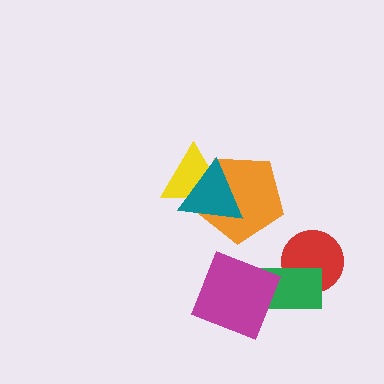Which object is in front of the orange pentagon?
The teal triangle is in front of the orange pentagon.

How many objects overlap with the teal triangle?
2 objects overlap with the teal triangle.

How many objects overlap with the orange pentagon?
2 objects overlap with the orange pentagon.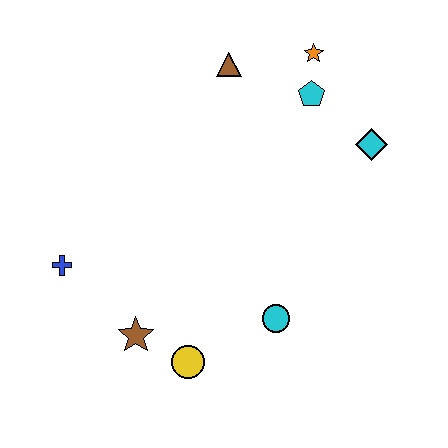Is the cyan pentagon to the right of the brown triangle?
Yes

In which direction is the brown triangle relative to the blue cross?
The brown triangle is above the blue cross.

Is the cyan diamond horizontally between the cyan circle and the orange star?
No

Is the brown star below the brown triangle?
Yes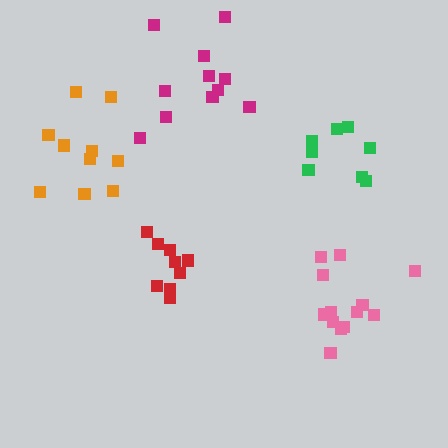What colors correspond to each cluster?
The clusters are colored: red, magenta, green, pink, orange.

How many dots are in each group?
Group 1: 9 dots, Group 2: 11 dots, Group 3: 8 dots, Group 4: 13 dots, Group 5: 10 dots (51 total).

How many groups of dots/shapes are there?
There are 5 groups.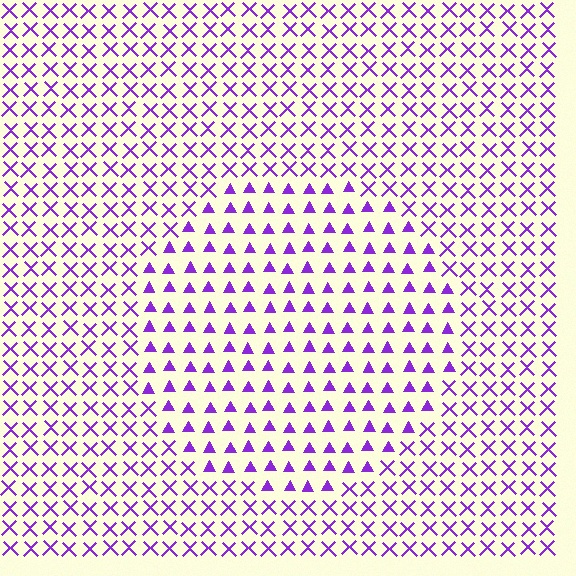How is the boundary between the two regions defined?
The boundary is defined by a change in element shape: triangles inside vs. X marks outside. All elements share the same color and spacing.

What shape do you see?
I see a circle.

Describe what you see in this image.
The image is filled with small purple elements arranged in a uniform grid. A circle-shaped region contains triangles, while the surrounding area contains X marks. The boundary is defined purely by the change in element shape.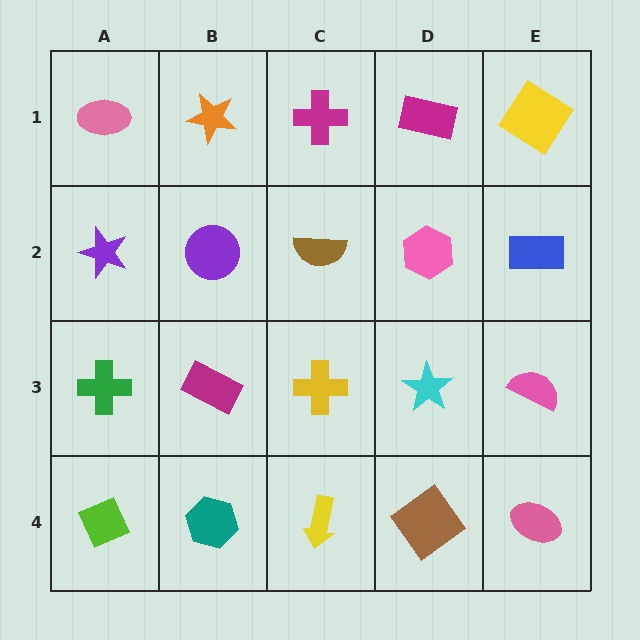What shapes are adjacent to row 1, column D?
A pink hexagon (row 2, column D), a magenta cross (row 1, column C), a yellow diamond (row 1, column E).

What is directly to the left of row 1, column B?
A pink ellipse.